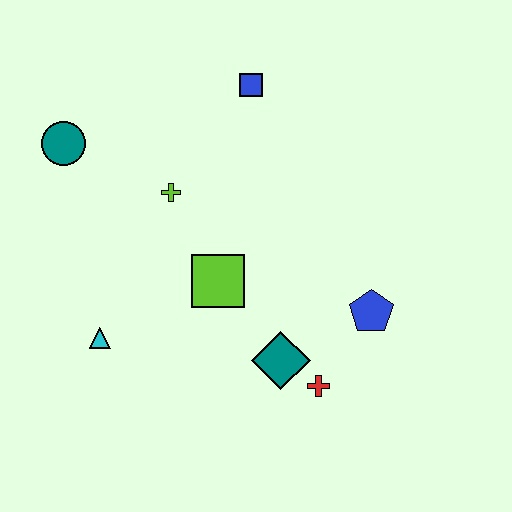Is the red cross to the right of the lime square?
Yes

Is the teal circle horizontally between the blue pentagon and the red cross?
No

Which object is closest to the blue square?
The lime cross is closest to the blue square.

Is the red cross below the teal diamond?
Yes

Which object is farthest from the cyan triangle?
The blue square is farthest from the cyan triangle.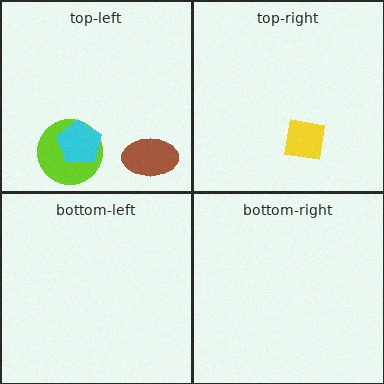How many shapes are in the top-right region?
1.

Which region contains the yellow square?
The top-right region.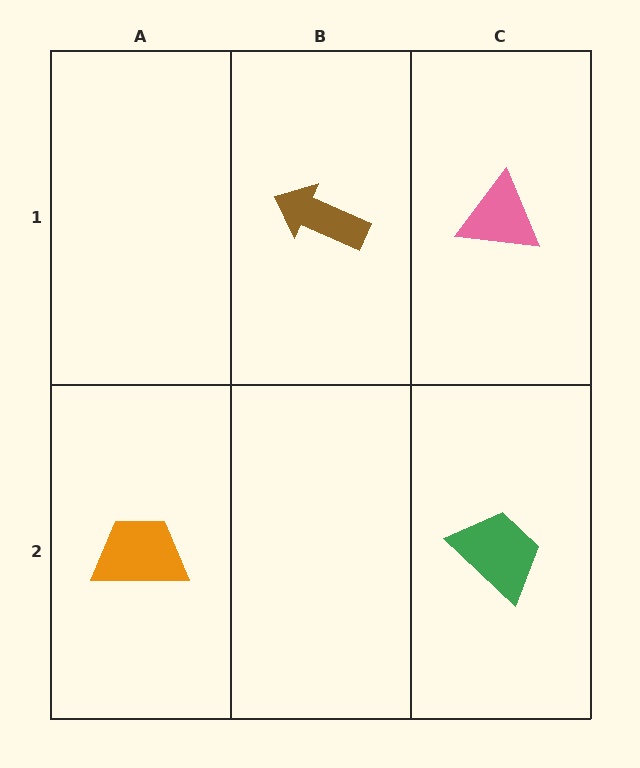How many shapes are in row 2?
2 shapes.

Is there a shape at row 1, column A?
No, that cell is empty.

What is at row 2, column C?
A green trapezoid.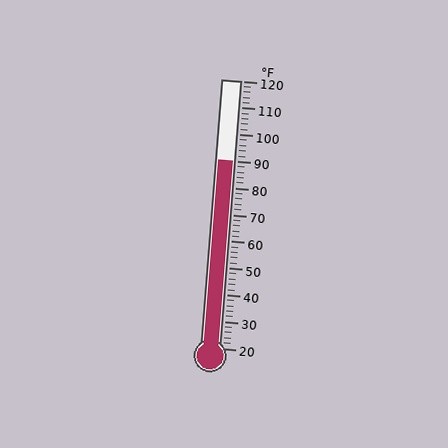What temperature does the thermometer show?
The thermometer shows approximately 90°F.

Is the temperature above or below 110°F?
The temperature is below 110°F.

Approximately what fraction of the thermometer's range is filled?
The thermometer is filled to approximately 70% of its range.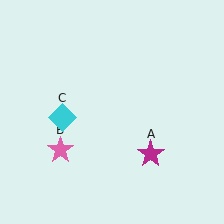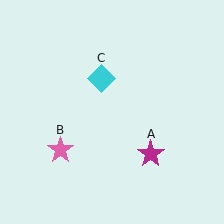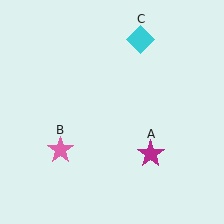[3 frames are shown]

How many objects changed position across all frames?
1 object changed position: cyan diamond (object C).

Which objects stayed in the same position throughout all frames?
Magenta star (object A) and pink star (object B) remained stationary.